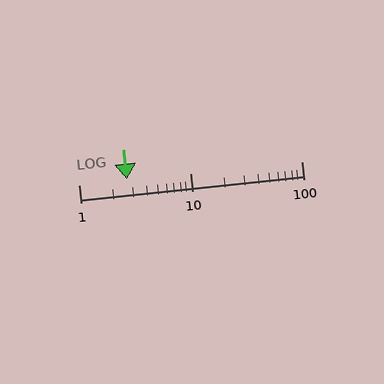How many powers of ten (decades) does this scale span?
The scale spans 2 decades, from 1 to 100.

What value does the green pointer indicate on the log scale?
The pointer indicates approximately 2.7.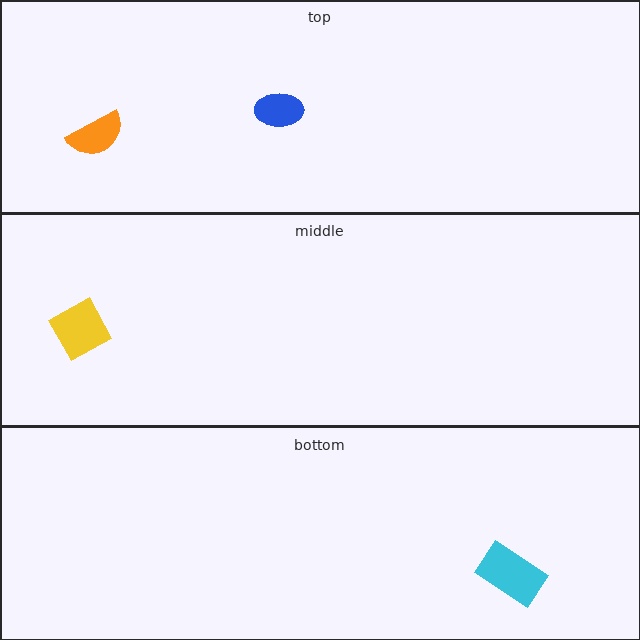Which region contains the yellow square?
The middle region.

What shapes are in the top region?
The blue ellipse, the orange semicircle.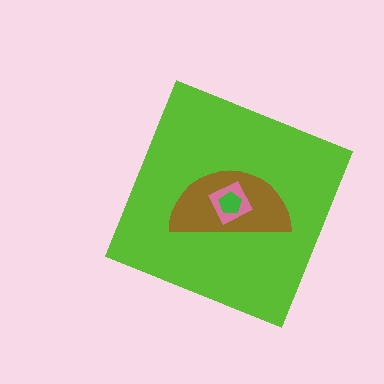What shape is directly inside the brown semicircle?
The pink square.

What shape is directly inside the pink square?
The green pentagon.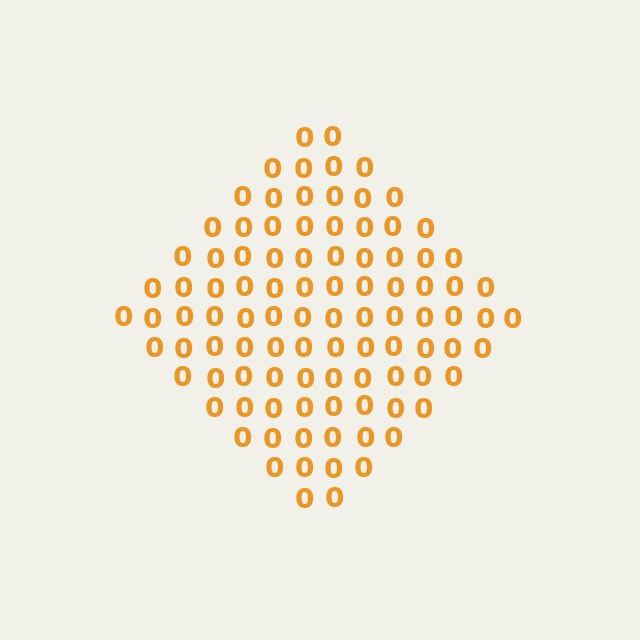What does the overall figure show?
The overall figure shows a diamond.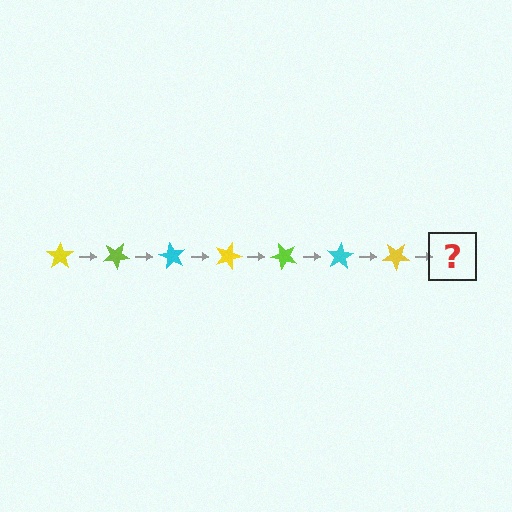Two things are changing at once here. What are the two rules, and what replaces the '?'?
The two rules are that it rotates 30 degrees each step and the color cycles through yellow, lime, and cyan. The '?' should be a lime star, rotated 210 degrees from the start.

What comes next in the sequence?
The next element should be a lime star, rotated 210 degrees from the start.